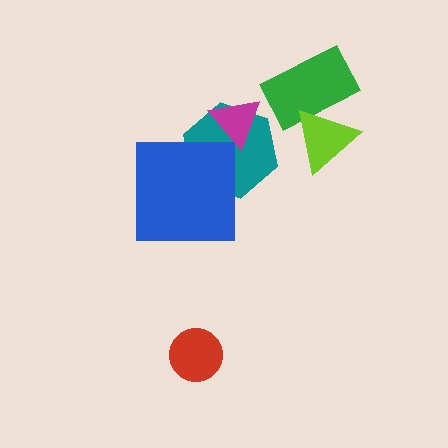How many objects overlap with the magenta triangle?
1 object overlaps with the magenta triangle.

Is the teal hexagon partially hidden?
Yes, it is partially covered by another shape.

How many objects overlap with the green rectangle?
1 object overlaps with the green rectangle.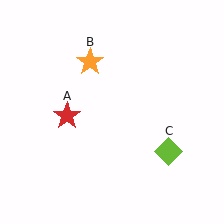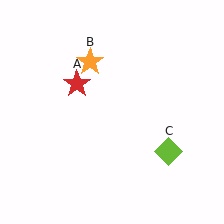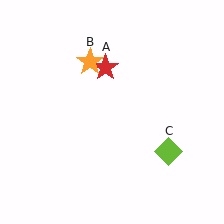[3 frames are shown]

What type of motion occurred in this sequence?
The red star (object A) rotated clockwise around the center of the scene.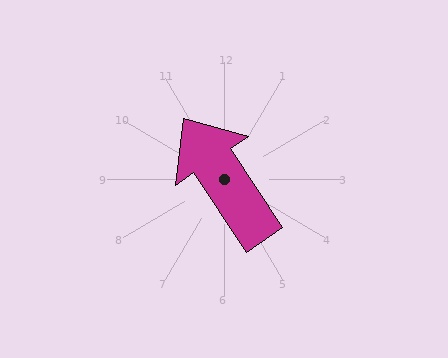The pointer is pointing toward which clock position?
Roughly 11 o'clock.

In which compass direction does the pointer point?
Northwest.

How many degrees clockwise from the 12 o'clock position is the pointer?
Approximately 326 degrees.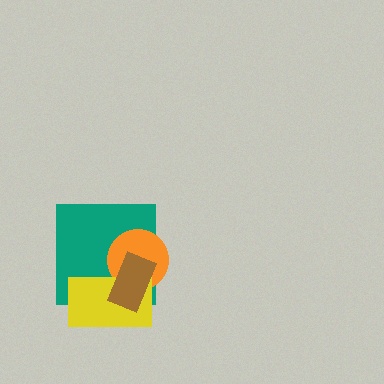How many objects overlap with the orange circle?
3 objects overlap with the orange circle.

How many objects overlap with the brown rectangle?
3 objects overlap with the brown rectangle.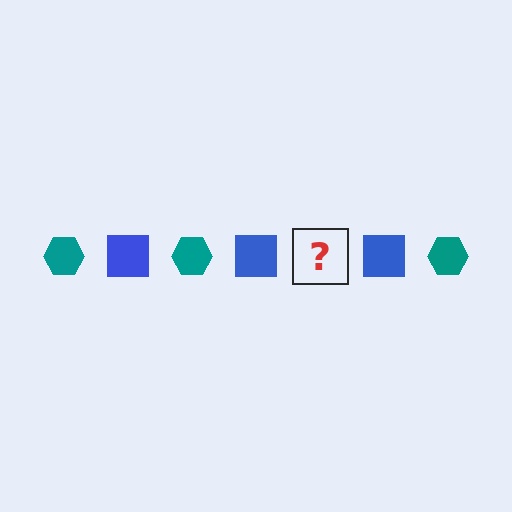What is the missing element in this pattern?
The missing element is a teal hexagon.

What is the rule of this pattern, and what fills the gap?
The rule is that the pattern alternates between teal hexagon and blue square. The gap should be filled with a teal hexagon.